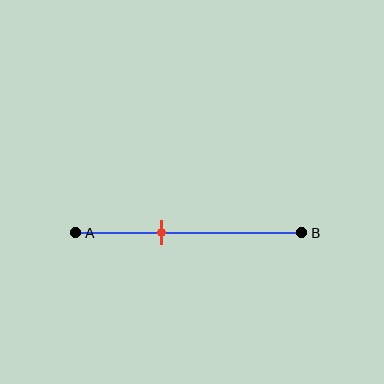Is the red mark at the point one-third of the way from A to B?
No, the mark is at about 40% from A, not at the 33% one-third point.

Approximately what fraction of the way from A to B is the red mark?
The red mark is approximately 40% of the way from A to B.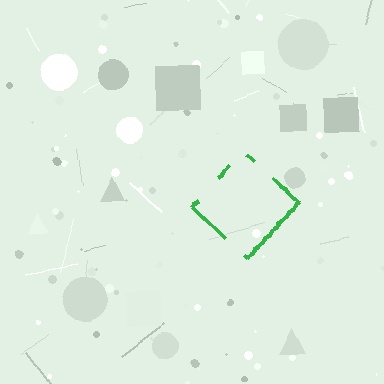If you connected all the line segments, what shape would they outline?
They would outline a diamond.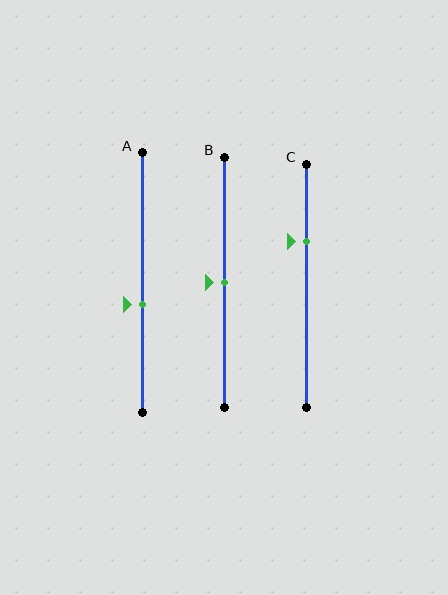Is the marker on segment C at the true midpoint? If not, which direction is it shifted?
No, the marker on segment C is shifted upward by about 18% of the segment length.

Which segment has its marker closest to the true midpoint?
Segment B has its marker closest to the true midpoint.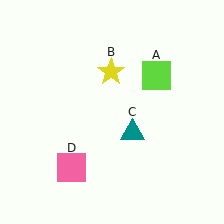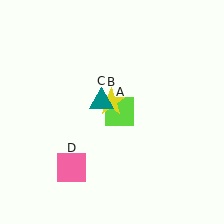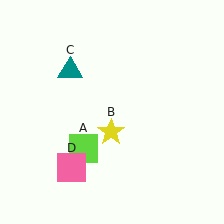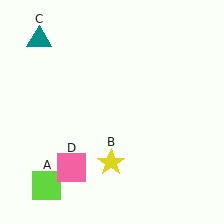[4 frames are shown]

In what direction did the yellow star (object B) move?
The yellow star (object B) moved down.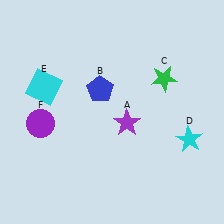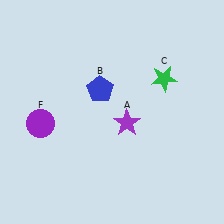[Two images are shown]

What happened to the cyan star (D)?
The cyan star (D) was removed in Image 2. It was in the bottom-right area of Image 1.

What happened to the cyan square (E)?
The cyan square (E) was removed in Image 2. It was in the top-left area of Image 1.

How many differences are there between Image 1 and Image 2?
There are 2 differences between the two images.